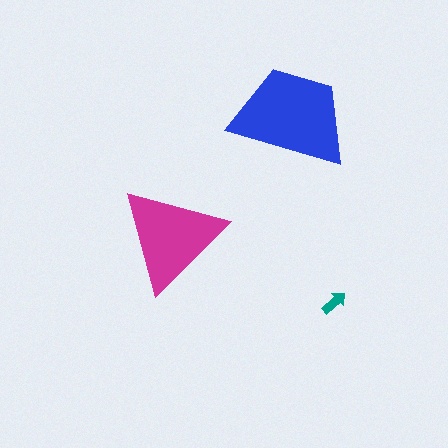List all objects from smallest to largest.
The teal arrow, the magenta triangle, the blue trapezoid.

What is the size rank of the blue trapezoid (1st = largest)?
1st.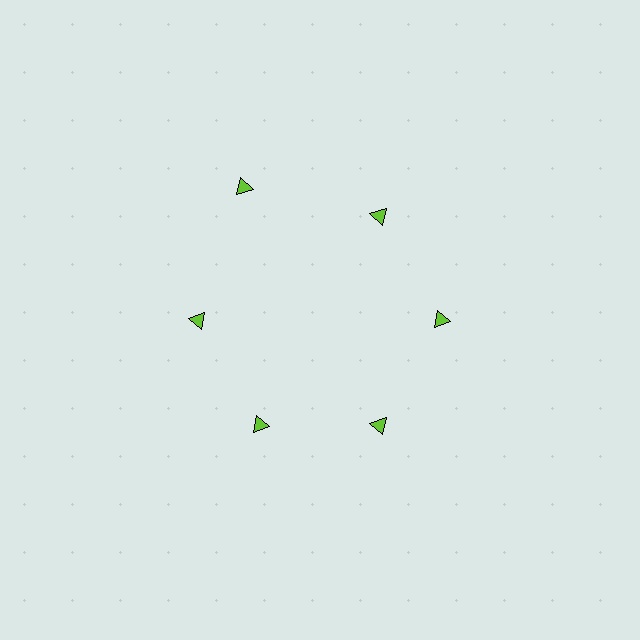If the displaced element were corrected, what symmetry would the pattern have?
It would have 6-fold rotational symmetry — the pattern would map onto itself every 60 degrees.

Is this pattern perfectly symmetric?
No. The 6 lime triangles are arranged in a ring, but one element near the 11 o'clock position is pushed outward from the center, breaking the 6-fold rotational symmetry.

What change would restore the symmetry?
The symmetry would be restored by moving it inward, back onto the ring so that all 6 triangles sit at equal angles and equal distance from the center.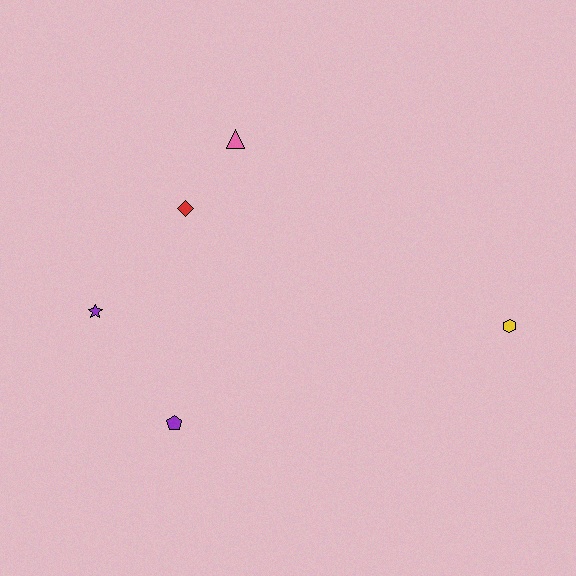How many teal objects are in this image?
There are no teal objects.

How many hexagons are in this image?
There is 1 hexagon.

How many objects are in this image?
There are 5 objects.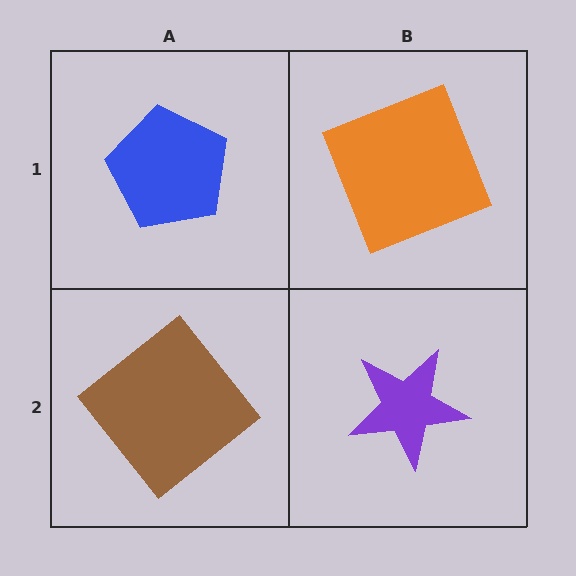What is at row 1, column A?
A blue pentagon.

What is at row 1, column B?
An orange square.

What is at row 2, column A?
A brown diamond.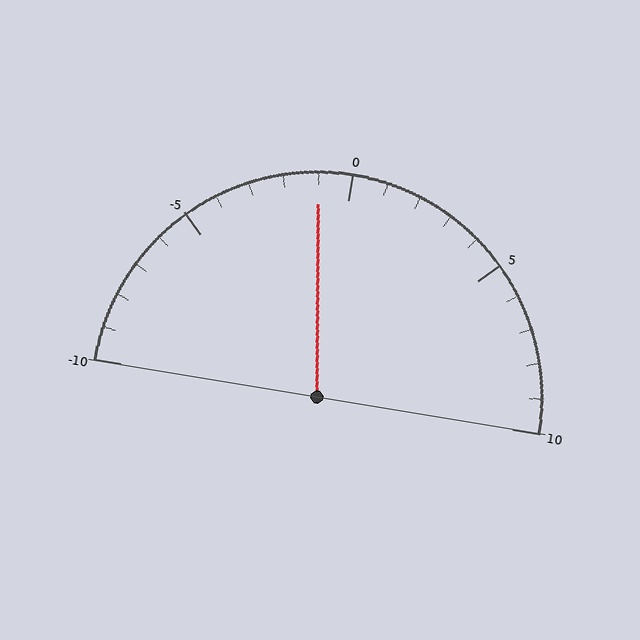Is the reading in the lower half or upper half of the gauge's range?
The reading is in the lower half of the range (-10 to 10).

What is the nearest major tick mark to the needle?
The nearest major tick mark is 0.